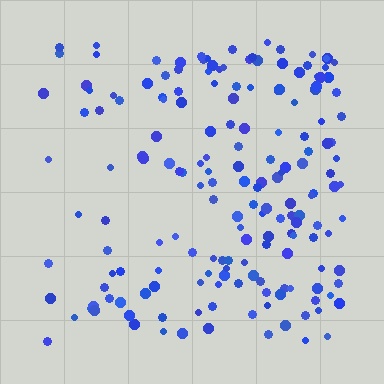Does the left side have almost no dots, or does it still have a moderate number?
Still a moderate number, just noticeably fewer than the right.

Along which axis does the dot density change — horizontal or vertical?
Horizontal.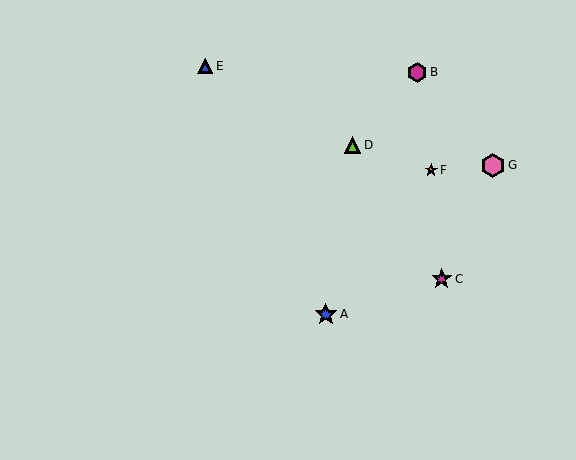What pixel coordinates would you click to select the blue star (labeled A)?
Click at (326, 314) to select the blue star A.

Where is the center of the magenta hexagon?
The center of the magenta hexagon is at (417, 72).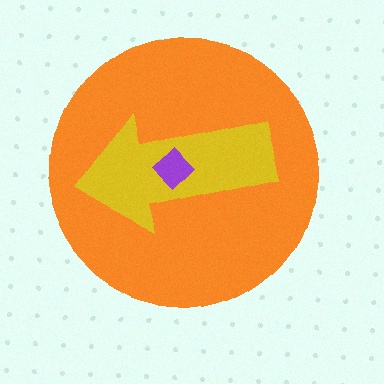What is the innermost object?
The purple diamond.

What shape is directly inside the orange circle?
The yellow arrow.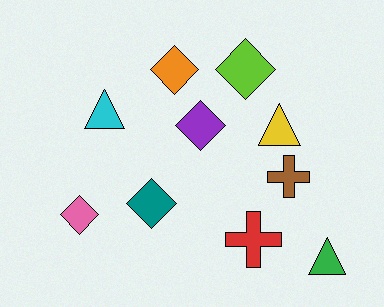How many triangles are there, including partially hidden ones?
There are 3 triangles.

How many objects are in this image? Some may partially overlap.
There are 10 objects.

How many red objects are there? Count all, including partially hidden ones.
There is 1 red object.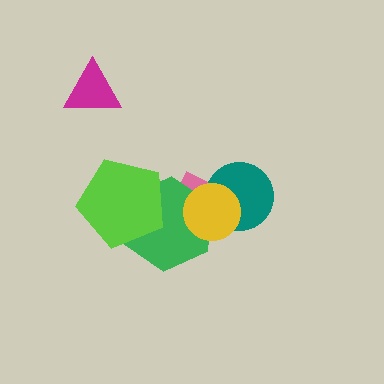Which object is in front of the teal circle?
The yellow circle is in front of the teal circle.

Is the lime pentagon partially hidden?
No, no other shape covers it.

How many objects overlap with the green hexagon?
3 objects overlap with the green hexagon.